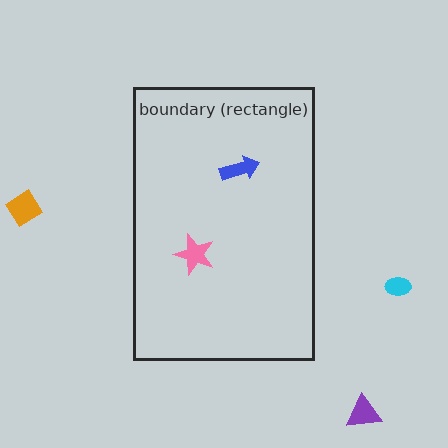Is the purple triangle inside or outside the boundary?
Outside.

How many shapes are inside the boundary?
2 inside, 3 outside.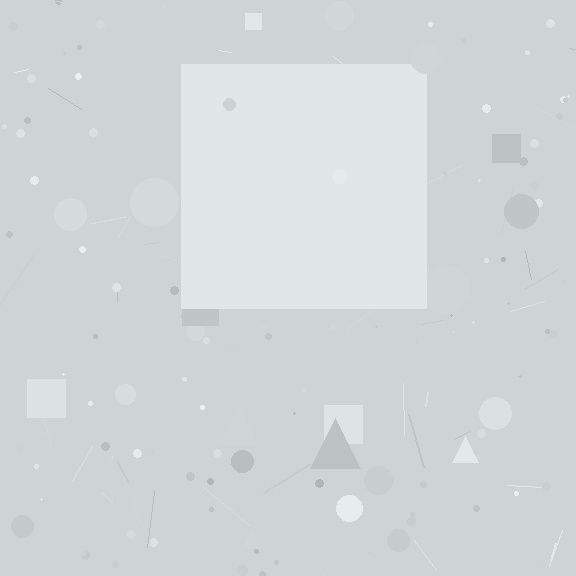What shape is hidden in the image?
A square is hidden in the image.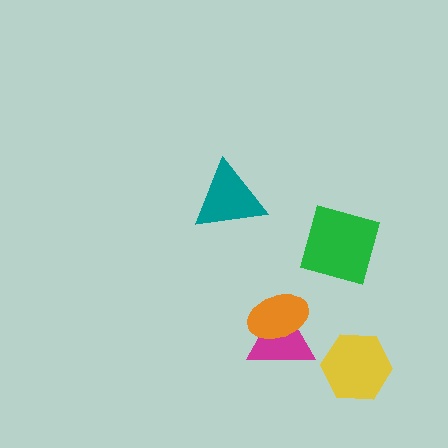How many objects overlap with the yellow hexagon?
0 objects overlap with the yellow hexagon.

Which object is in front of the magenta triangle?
The orange ellipse is in front of the magenta triangle.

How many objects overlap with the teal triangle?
0 objects overlap with the teal triangle.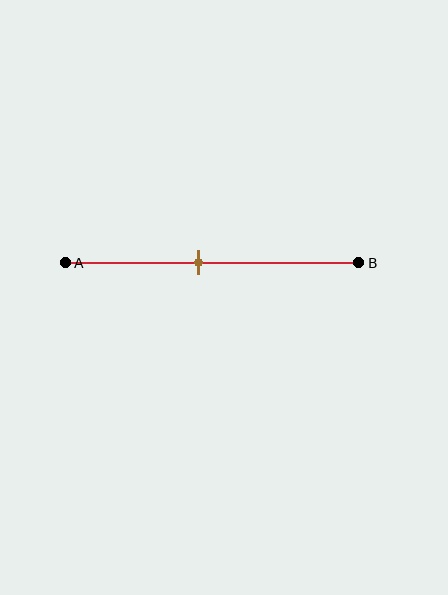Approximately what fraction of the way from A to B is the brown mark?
The brown mark is approximately 45% of the way from A to B.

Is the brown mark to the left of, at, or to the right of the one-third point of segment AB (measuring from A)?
The brown mark is to the right of the one-third point of segment AB.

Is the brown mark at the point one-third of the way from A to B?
No, the mark is at about 45% from A, not at the 33% one-third point.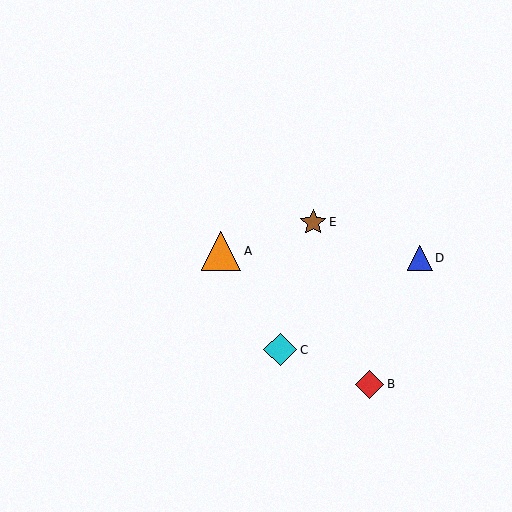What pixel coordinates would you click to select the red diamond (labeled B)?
Click at (370, 385) to select the red diamond B.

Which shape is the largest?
The orange triangle (labeled A) is the largest.